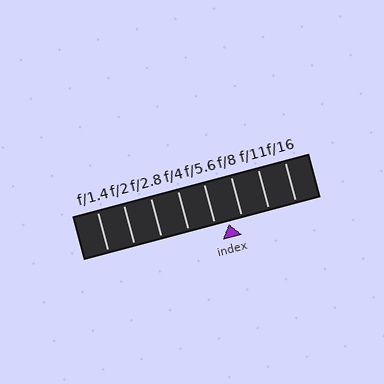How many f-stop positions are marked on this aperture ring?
There are 8 f-stop positions marked.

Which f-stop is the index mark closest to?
The index mark is closest to f/5.6.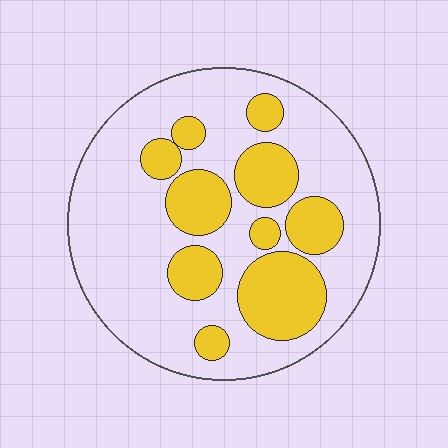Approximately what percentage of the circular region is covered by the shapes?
Approximately 30%.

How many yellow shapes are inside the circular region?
10.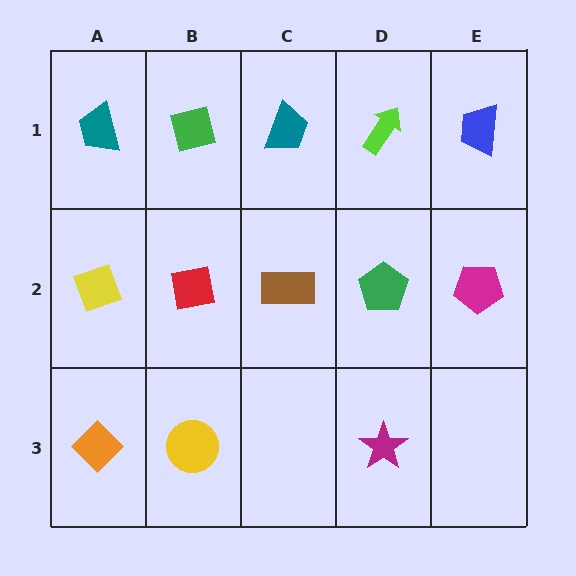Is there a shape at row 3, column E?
No, that cell is empty.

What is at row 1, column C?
A teal trapezoid.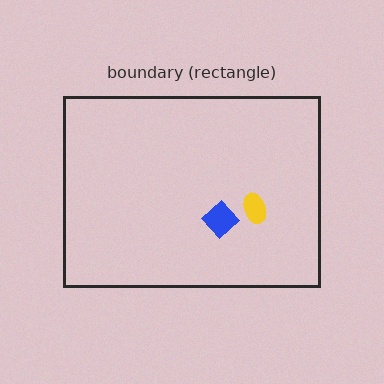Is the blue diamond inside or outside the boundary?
Inside.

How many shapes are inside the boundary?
2 inside, 0 outside.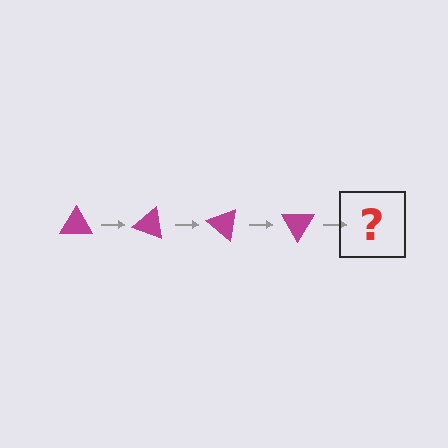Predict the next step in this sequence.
The next step is a magenta triangle rotated 80 degrees.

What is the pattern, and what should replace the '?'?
The pattern is that the triangle rotates 20 degrees each step. The '?' should be a magenta triangle rotated 80 degrees.